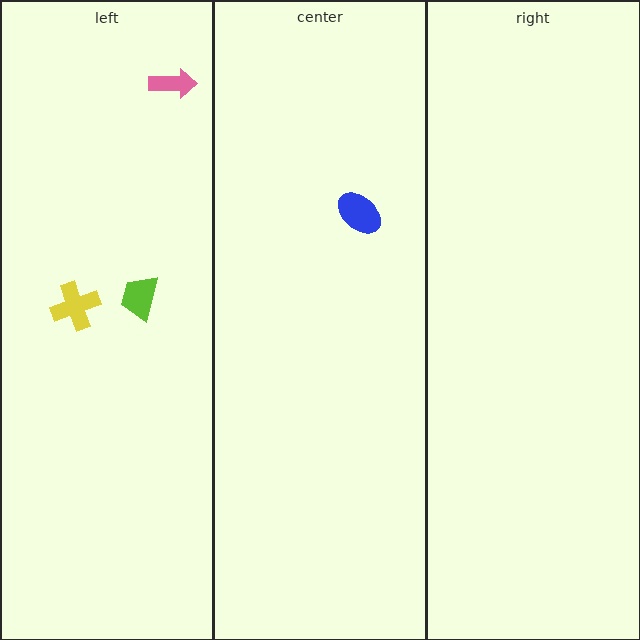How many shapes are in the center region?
1.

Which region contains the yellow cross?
The left region.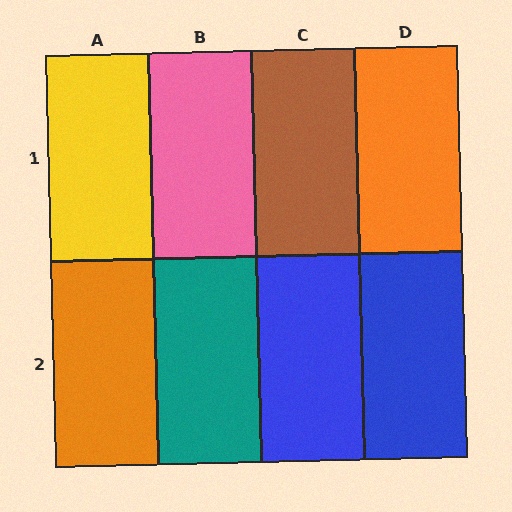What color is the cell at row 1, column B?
Pink.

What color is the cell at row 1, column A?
Yellow.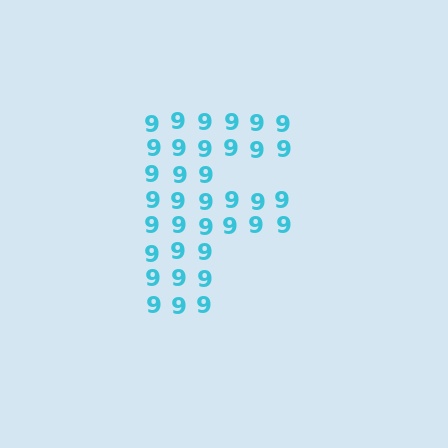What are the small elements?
The small elements are digit 9's.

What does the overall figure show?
The overall figure shows the letter F.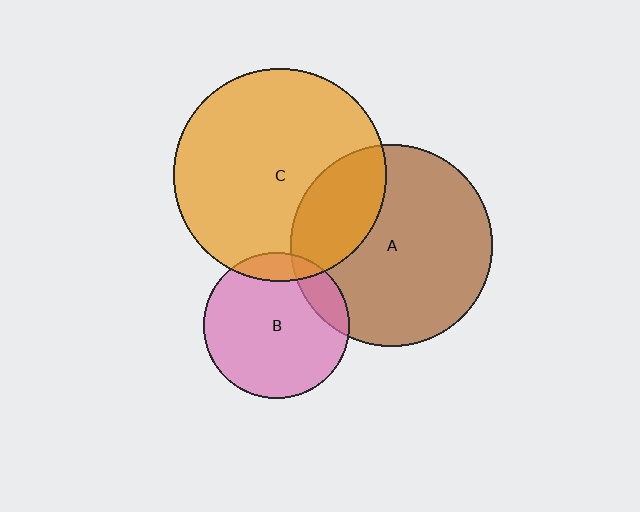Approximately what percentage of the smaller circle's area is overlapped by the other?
Approximately 10%.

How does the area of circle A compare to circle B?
Approximately 1.9 times.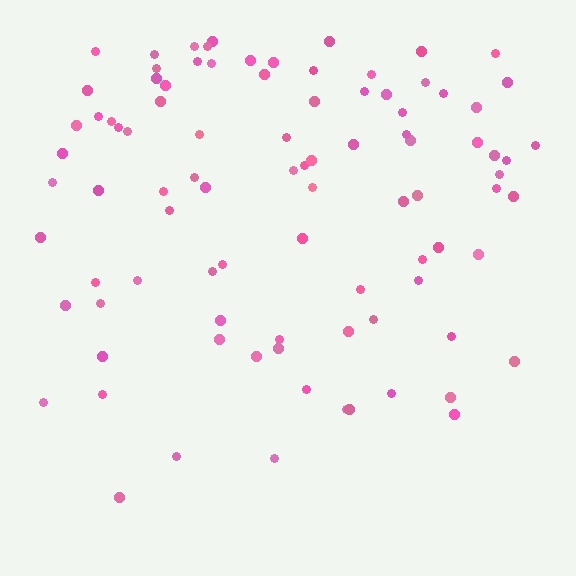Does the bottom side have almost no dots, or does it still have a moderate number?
Still a moderate number, just noticeably fewer than the top.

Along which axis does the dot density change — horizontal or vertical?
Vertical.